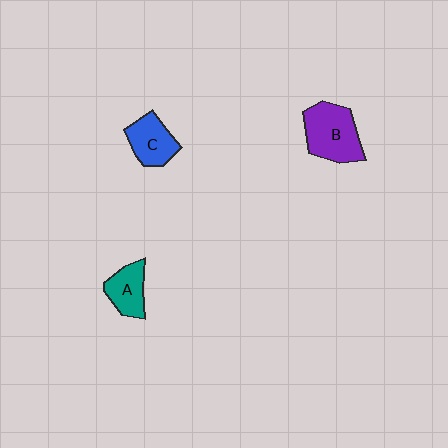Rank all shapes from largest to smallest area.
From largest to smallest: B (purple), C (blue), A (teal).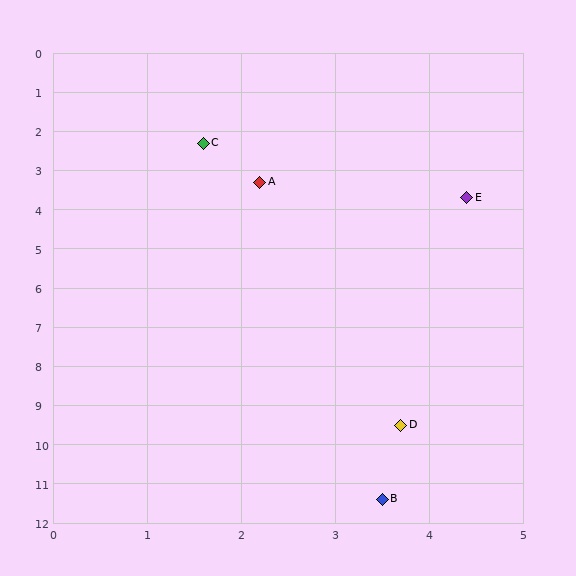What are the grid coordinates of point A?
Point A is at approximately (2.2, 3.3).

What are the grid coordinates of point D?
Point D is at approximately (3.7, 9.5).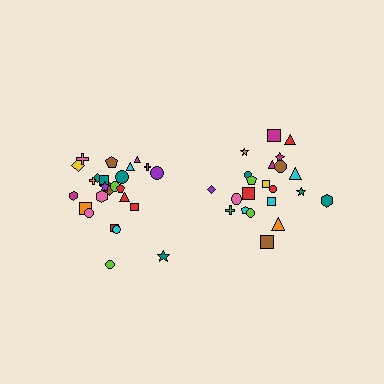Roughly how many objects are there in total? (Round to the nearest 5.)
Roughly 45 objects in total.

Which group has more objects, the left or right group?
The left group.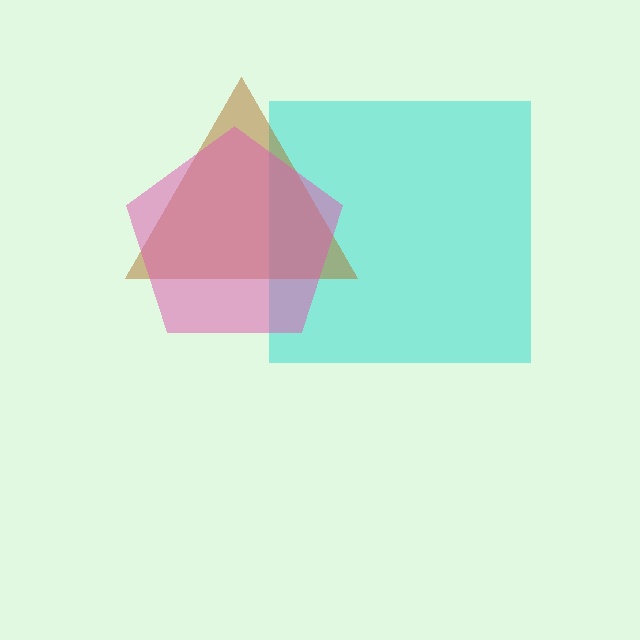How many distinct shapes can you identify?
There are 3 distinct shapes: a cyan square, a brown triangle, a pink pentagon.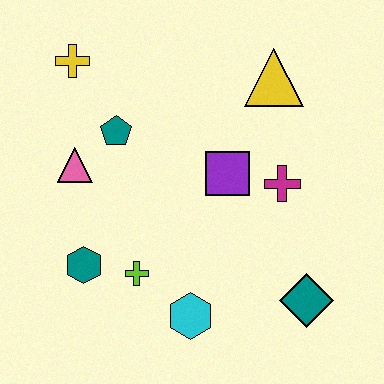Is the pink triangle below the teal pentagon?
Yes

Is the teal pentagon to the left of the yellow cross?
No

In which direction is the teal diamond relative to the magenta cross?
The teal diamond is below the magenta cross.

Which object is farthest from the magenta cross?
The yellow cross is farthest from the magenta cross.